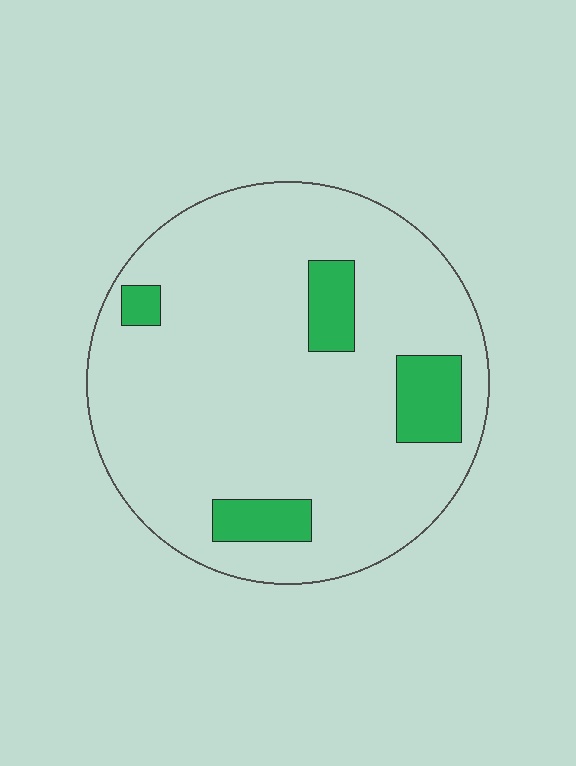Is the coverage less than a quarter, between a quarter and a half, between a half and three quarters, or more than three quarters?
Less than a quarter.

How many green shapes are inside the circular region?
4.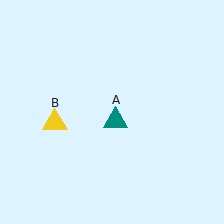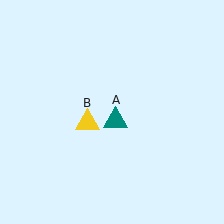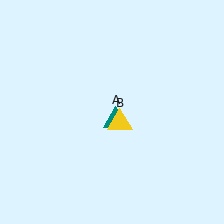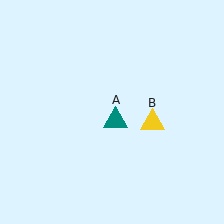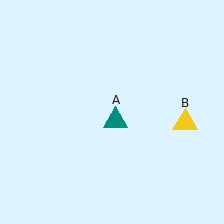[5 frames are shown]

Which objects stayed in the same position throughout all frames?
Teal triangle (object A) remained stationary.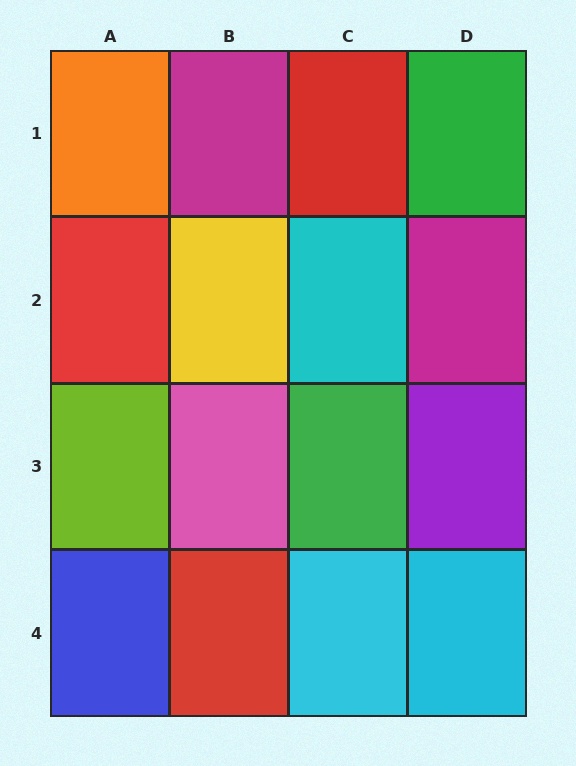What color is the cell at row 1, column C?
Red.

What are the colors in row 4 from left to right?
Blue, red, cyan, cyan.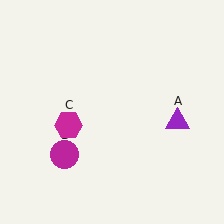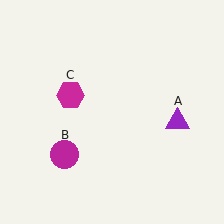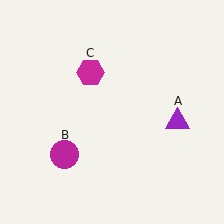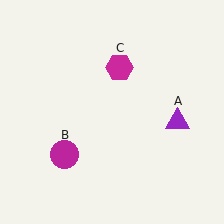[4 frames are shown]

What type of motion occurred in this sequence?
The magenta hexagon (object C) rotated clockwise around the center of the scene.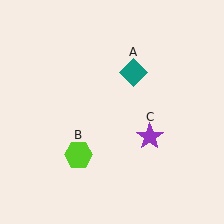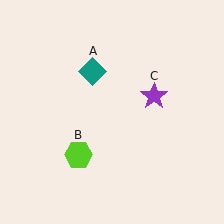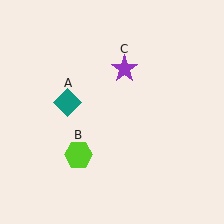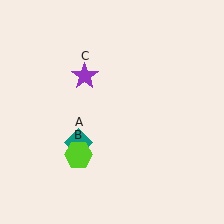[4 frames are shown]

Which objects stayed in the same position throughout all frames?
Lime hexagon (object B) remained stationary.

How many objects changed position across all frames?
2 objects changed position: teal diamond (object A), purple star (object C).